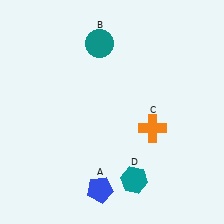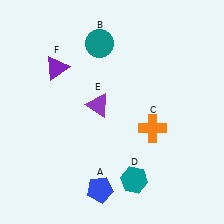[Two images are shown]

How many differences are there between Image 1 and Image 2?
There are 2 differences between the two images.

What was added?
A purple triangle (E), a purple triangle (F) were added in Image 2.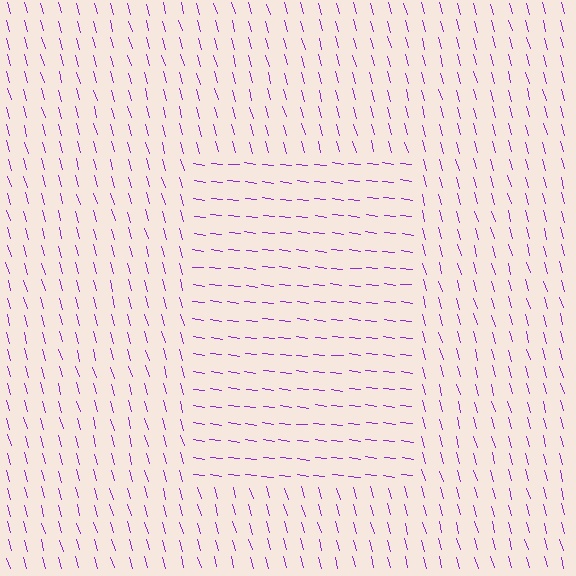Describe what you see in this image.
The image is filled with small purple line segments. A rectangle region in the image has lines oriented differently from the surrounding lines, creating a visible texture boundary.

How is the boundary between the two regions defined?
The boundary is defined purely by a change in line orientation (approximately 67 degrees difference). All lines are the same color and thickness.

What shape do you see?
I see a rectangle.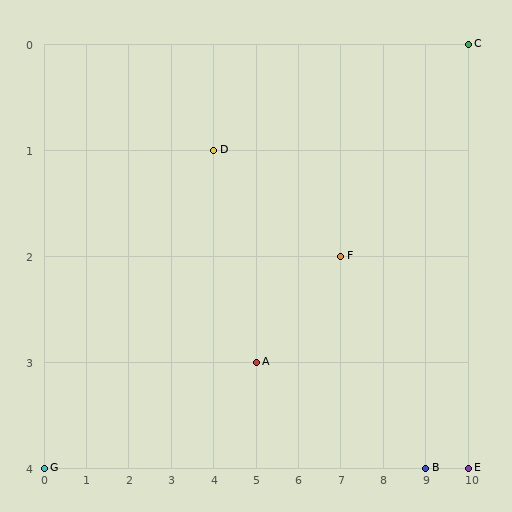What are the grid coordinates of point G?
Point G is at grid coordinates (0, 4).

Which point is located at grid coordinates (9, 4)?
Point B is at (9, 4).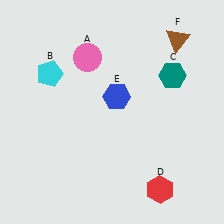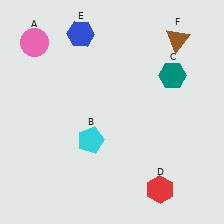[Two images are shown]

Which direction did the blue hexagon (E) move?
The blue hexagon (E) moved up.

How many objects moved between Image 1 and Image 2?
3 objects moved between the two images.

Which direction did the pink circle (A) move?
The pink circle (A) moved left.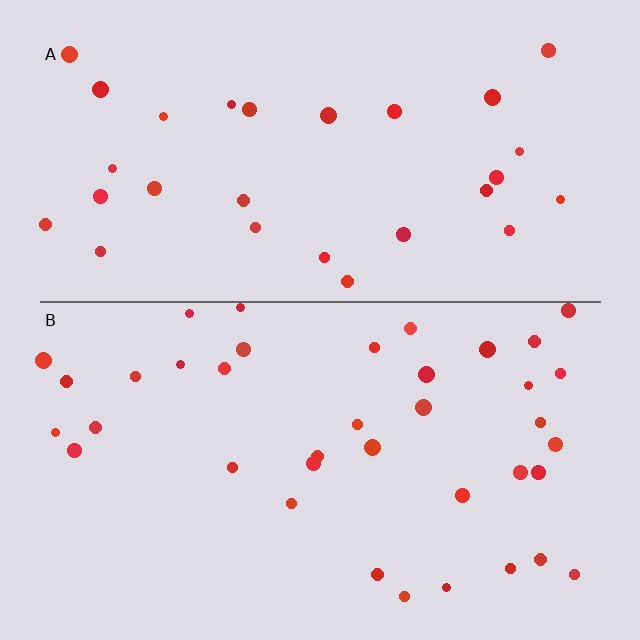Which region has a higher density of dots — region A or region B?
B (the bottom).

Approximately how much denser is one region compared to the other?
Approximately 1.3× — region B over region A.